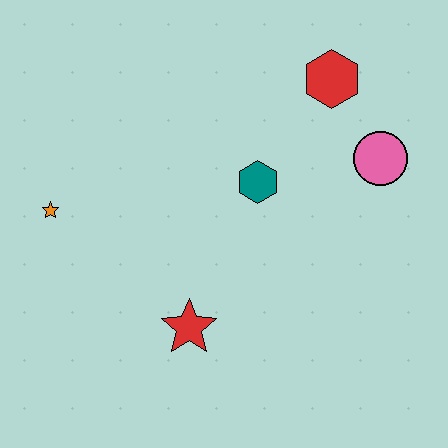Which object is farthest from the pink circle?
The orange star is farthest from the pink circle.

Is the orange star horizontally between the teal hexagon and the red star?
No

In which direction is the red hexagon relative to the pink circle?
The red hexagon is above the pink circle.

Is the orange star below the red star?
No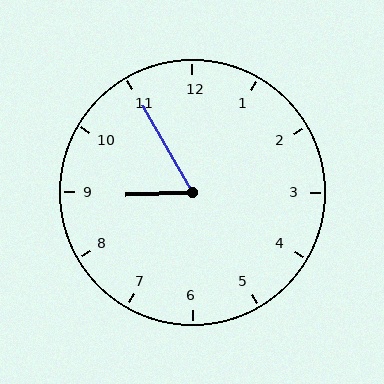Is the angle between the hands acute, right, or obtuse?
It is acute.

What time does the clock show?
8:55.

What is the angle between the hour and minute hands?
Approximately 62 degrees.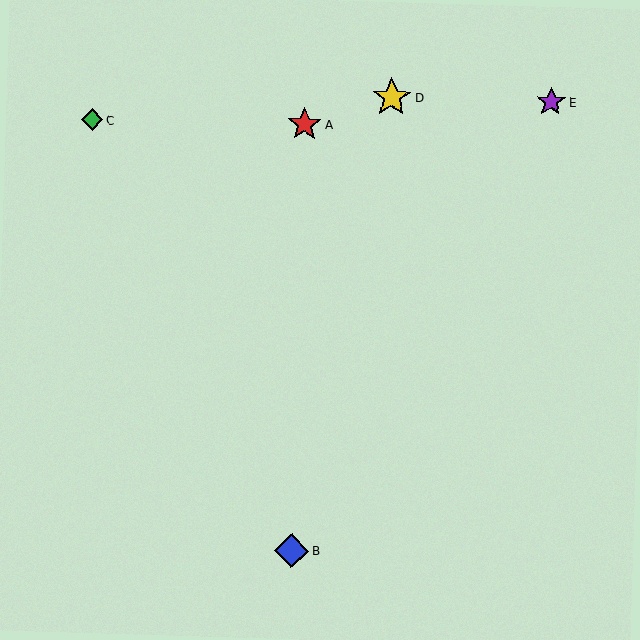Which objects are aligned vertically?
Objects A, B are aligned vertically.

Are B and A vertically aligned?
Yes, both are at x≈292.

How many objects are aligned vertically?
2 objects (A, B) are aligned vertically.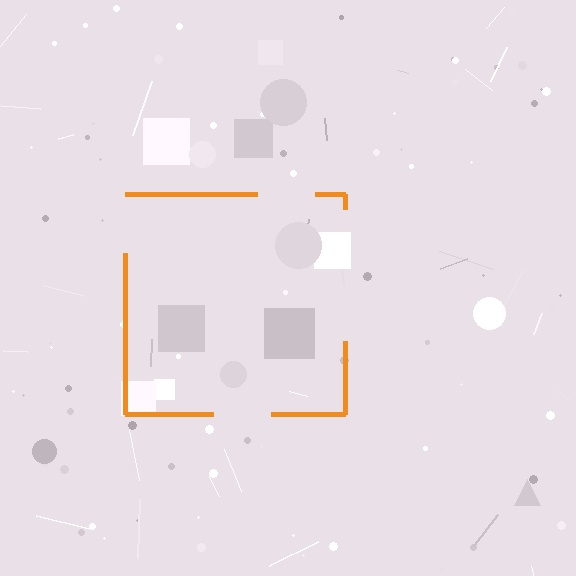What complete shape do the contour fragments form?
The contour fragments form a square.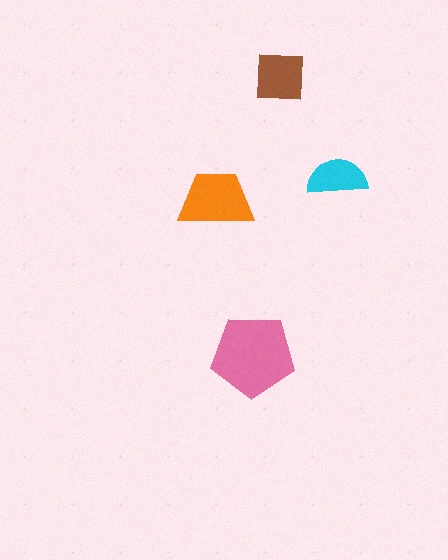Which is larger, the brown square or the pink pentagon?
The pink pentagon.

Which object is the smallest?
The cyan semicircle.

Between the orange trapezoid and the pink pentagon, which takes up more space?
The pink pentagon.